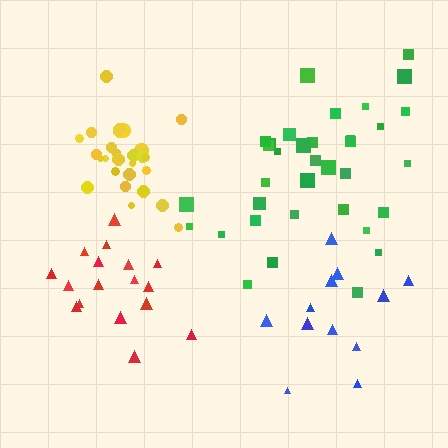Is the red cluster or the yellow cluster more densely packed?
Yellow.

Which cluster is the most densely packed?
Yellow.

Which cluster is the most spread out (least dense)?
Blue.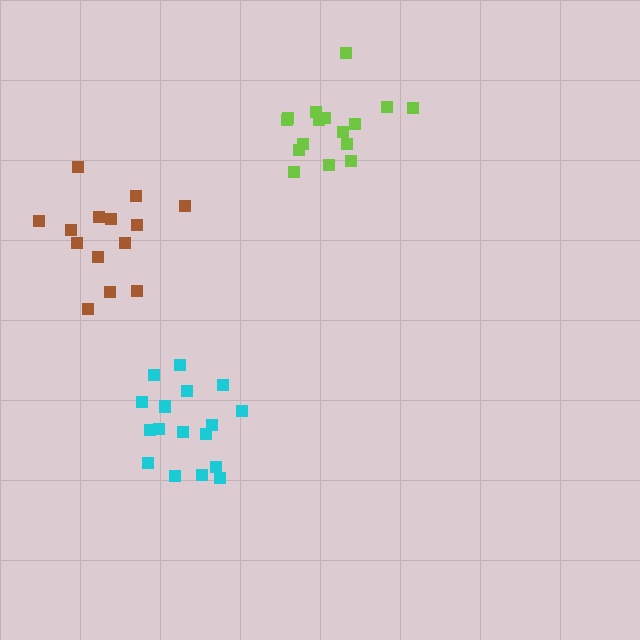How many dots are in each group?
Group 1: 14 dots, Group 2: 16 dots, Group 3: 18 dots (48 total).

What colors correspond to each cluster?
The clusters are colored: brown, lime, cyan.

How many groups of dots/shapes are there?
There are 3 groups.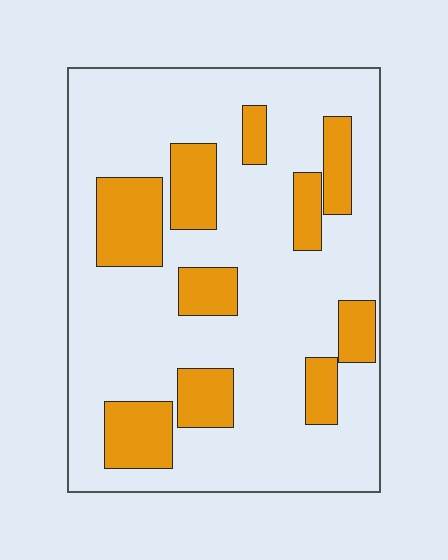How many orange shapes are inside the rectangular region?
10.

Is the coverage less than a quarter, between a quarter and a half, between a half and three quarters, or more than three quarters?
Less than a quarter.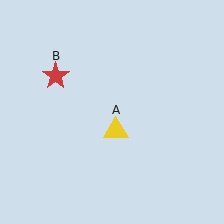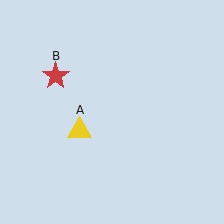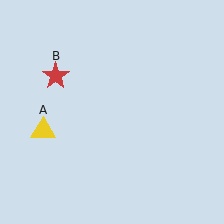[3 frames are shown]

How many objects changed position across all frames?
1 object changed position: yellow triangle (object A).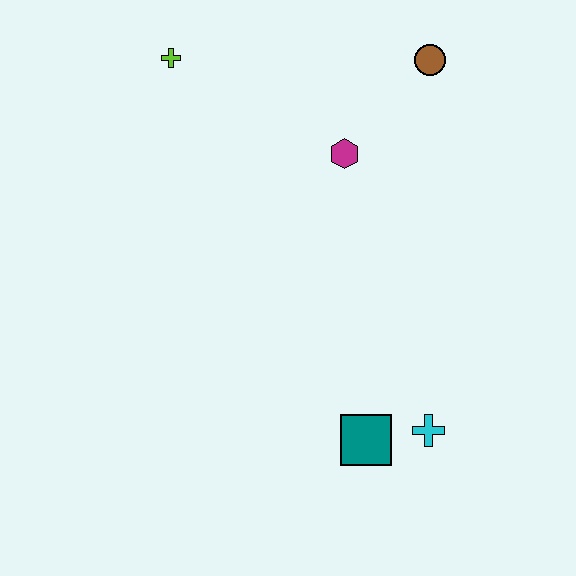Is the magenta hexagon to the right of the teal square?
No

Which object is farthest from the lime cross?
The cyan cross is farthest from the lime cross.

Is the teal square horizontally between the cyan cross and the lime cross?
Yes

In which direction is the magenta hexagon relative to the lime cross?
The magenta hexagon is to the right of the lime cross.